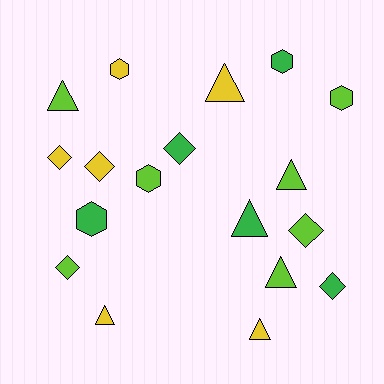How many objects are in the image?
There are 18 objects.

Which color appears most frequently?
Lime, with 7 objects.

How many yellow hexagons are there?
There is 1 yellow hexagon.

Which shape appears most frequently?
Triangle, with 7 objects.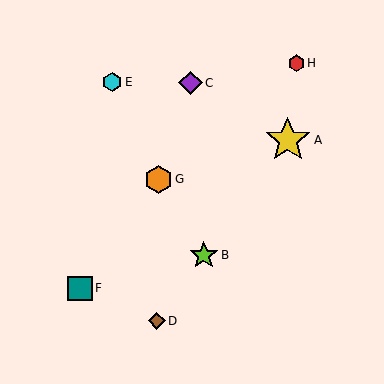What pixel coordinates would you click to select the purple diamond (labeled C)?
Click at (190, 83) to select the purple diamond C.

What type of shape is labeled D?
Shape D is a brown diamond.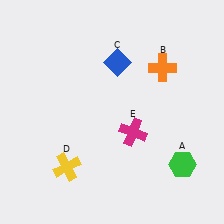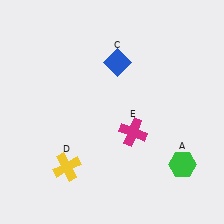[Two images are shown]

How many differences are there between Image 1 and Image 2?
There is 1 difference between the two images.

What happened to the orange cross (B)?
The orange cross (B) was removed in Image 2. It was in the top-right area of Image 1.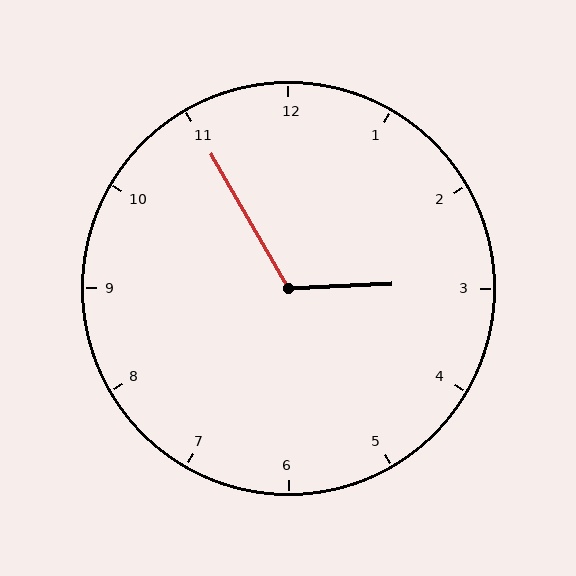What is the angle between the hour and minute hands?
Approximately 118 degrees.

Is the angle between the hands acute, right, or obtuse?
It is obtuse.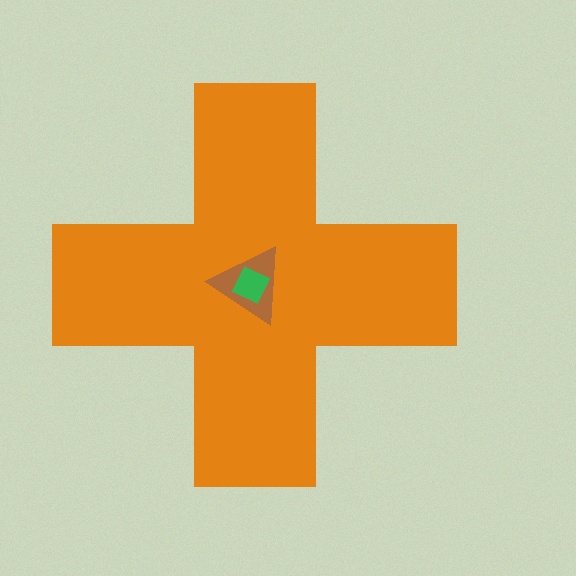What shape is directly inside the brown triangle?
The green diamond.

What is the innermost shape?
The green diamond.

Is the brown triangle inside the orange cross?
Yes.